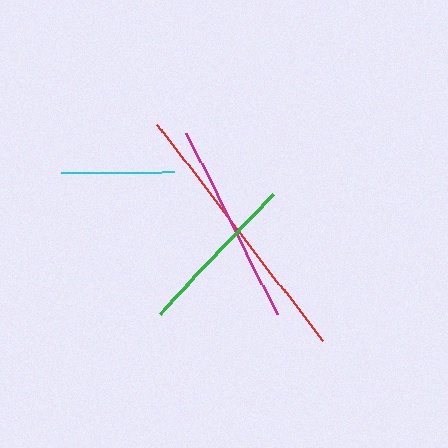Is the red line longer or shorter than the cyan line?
The red line is longer than the cyan line.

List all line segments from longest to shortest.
From longest to shortest: red, magenta, green, cyan.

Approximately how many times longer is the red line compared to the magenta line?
The red line is approximately 1.4 times the length of the magenta line.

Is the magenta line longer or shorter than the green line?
The magenta line is longer than the green line.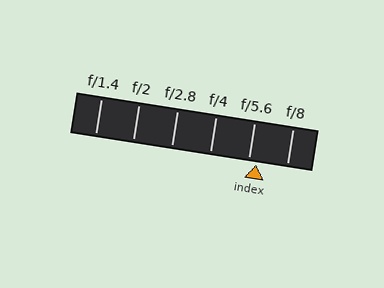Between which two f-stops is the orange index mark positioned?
The index mark is between f/5.6 and f/8.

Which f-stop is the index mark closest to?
The index mark is closest to f/5.6.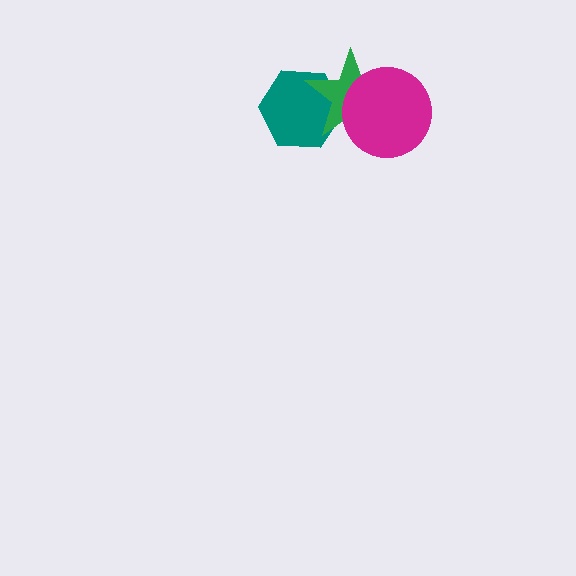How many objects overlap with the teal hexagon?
1 object overlaps with the teal hexagon.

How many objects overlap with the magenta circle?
1 object overlaps with the magenta circle.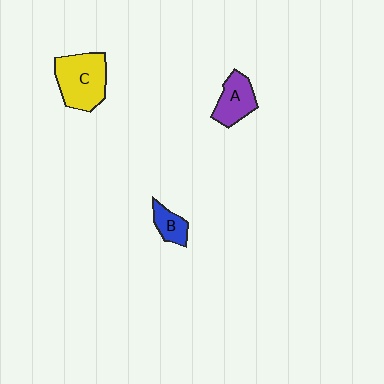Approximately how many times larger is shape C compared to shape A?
Approximately 1.6 times.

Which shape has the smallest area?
Shape B (blue).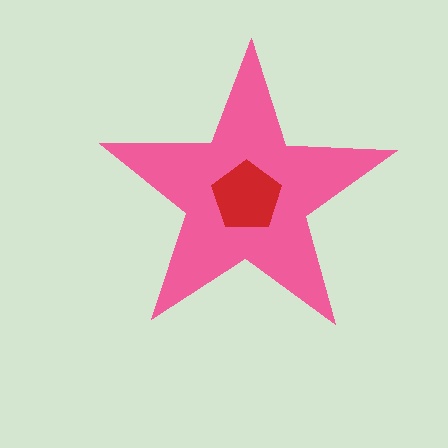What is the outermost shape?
The pink star.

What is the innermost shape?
The red pentagon.